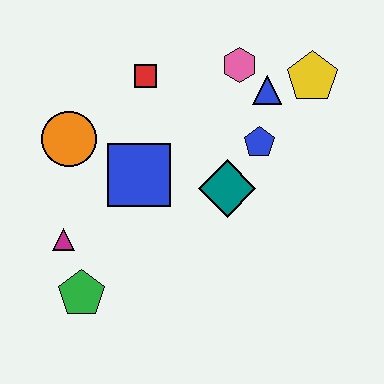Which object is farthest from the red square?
The green pentagon is farthest from the red square.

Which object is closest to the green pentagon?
The magenta triangle is closest to the green pentagon.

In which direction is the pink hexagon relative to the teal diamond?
The pink hexagon is above the teal diamond.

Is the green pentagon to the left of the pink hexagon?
Yes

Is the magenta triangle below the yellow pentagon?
Yes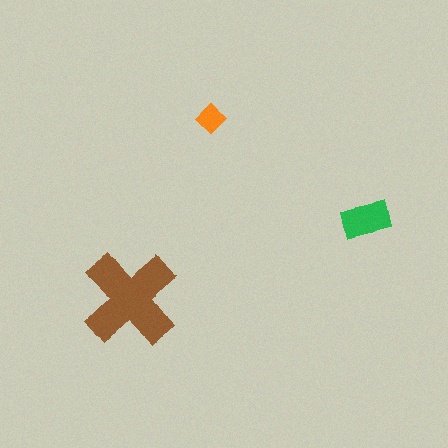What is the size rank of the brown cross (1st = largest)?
1st.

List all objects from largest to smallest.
The brown cross, the green rectangle, the orange diamond.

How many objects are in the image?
There are 3 objects in the image.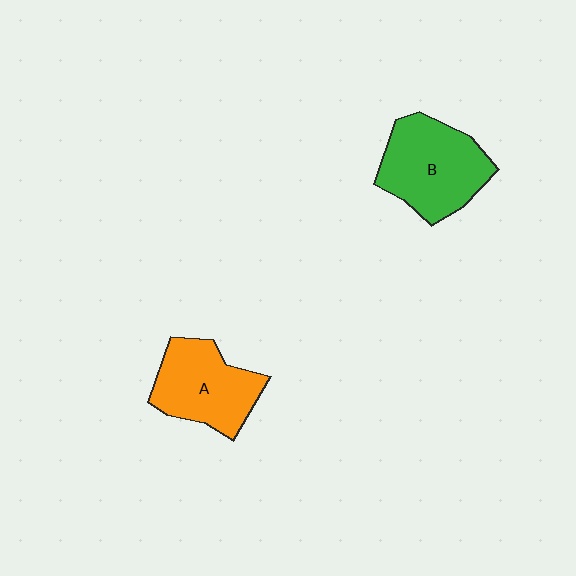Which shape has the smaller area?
Shape A (orange).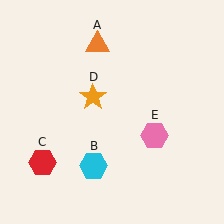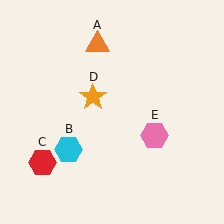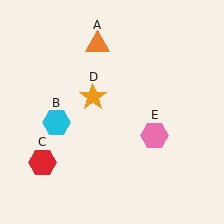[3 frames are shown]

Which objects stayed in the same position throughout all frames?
Orange triangle (object A) and red hexagon (object C) and orange star (object D) and pink hexagon (object E) remained stationary.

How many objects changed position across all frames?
1 object changed position: cyan hexagon (object B).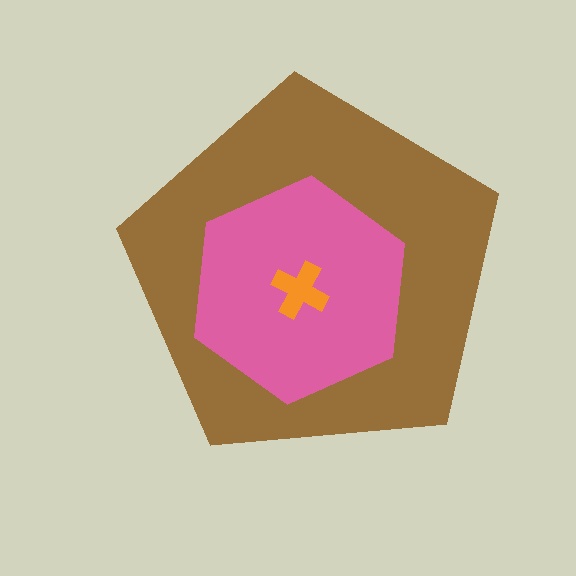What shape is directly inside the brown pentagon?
The pink hexagon.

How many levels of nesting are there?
3.